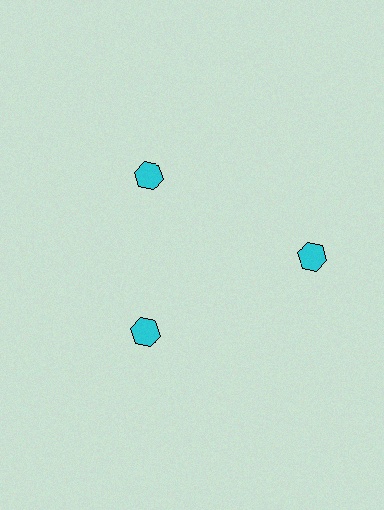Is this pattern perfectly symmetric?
No. The 3 cyan hexagons are arranged in a ring, but one element near the 3 o'clock position is pushed outward from the center, breaking the 3-fold rotational symmetry.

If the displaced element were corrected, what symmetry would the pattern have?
It would have 3-fold rotational symmetry — the pattern would map onto itself every 120 degrees.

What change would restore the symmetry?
The symmetry would be restored by moving it inward, back onto the ring so that all 3 hexagons sit at equal angles and equal distance from the center.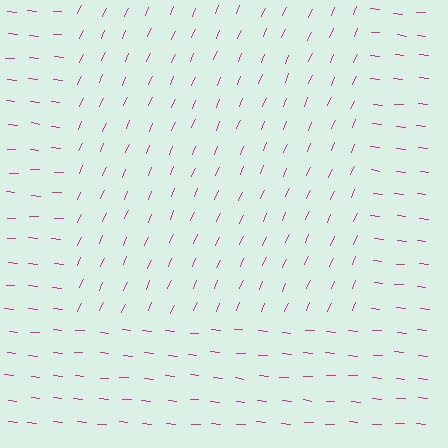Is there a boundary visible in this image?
Yes, there is a texture boundary formed by a change in line orientation.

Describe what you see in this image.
The image is filled with small magenta line segments. A rectangle region in the image has lines oriented differently from the surrounding lines, creating a visible texture boundary.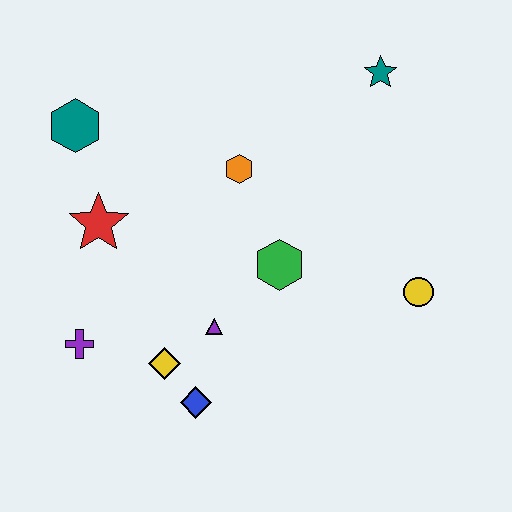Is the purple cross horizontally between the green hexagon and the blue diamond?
No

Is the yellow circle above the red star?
No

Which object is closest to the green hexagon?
The purple triangle is closest to the green hexagon.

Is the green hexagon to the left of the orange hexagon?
No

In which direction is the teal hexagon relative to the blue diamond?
The teal hexagon is above the blue diamond.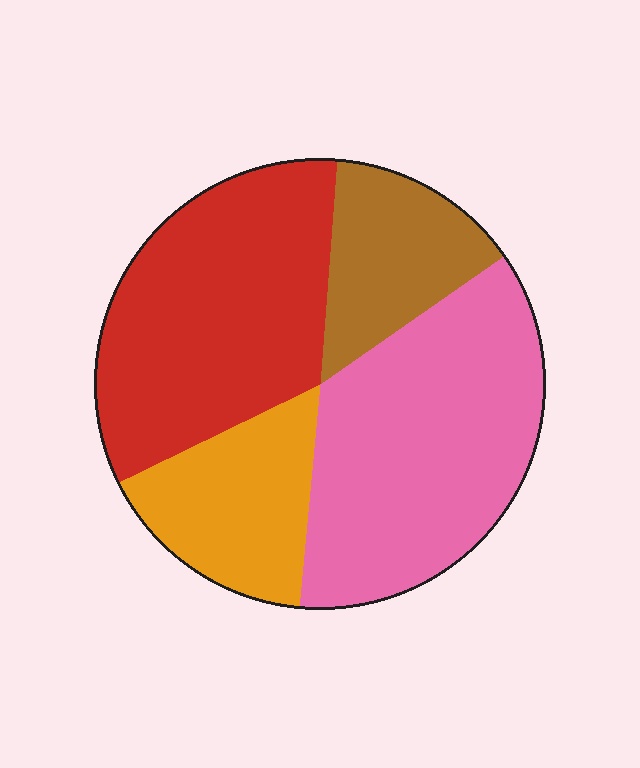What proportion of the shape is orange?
Orange takes up about one sixth (1/6) of the shape.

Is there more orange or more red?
Red.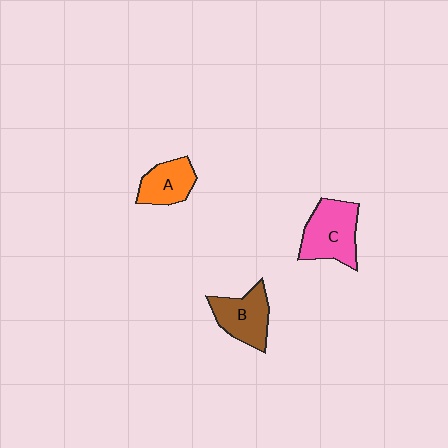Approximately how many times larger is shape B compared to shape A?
Approximately 1.2 times.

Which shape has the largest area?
Shape C (pink).